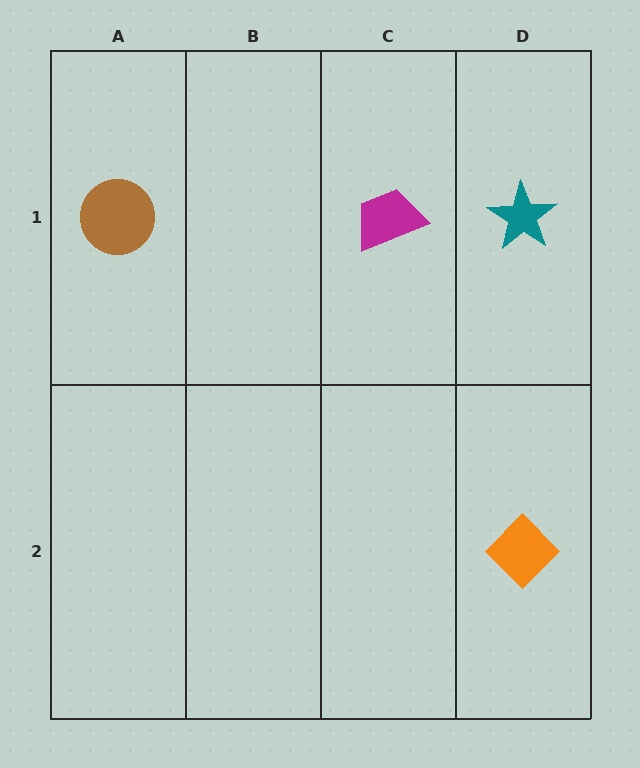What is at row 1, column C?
A magenta trapezoid.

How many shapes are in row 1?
3 shapes.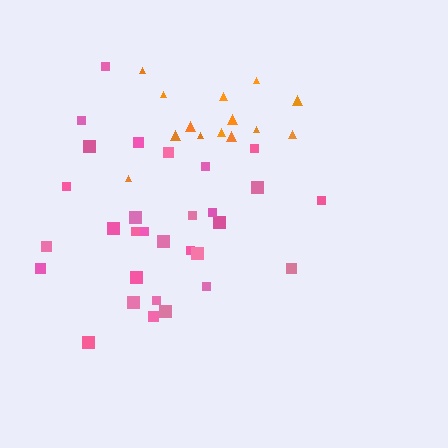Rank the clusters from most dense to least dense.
pink, orange.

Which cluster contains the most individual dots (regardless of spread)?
Pink (30).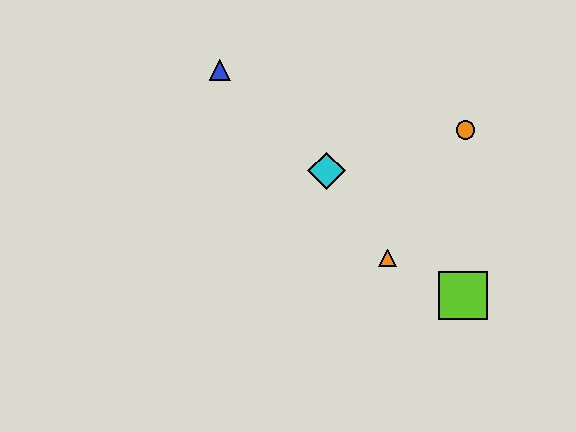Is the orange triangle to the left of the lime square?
Yes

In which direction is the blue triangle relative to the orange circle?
The blue triangle is to the left of the orange circle.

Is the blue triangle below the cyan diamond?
No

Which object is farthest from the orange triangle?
The blue triangle is farthest from the orange triangle.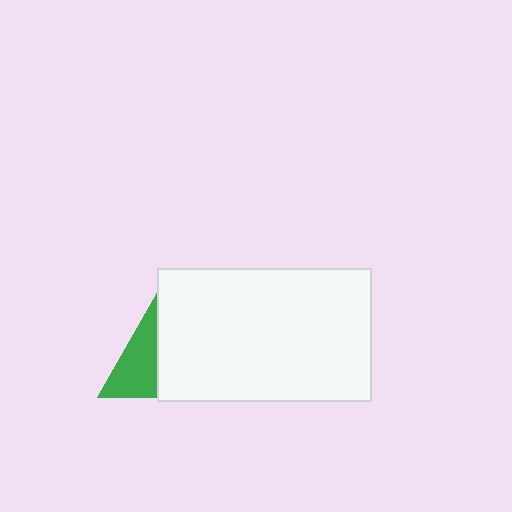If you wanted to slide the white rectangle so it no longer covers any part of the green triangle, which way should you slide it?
Slide it right — that is the most direct way to separate the two shapes.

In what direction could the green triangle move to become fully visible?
The green triangle could move left. That would shift it out from behind the white rectangle entirely.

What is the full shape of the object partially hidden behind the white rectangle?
The partially hidden object is a green triangle.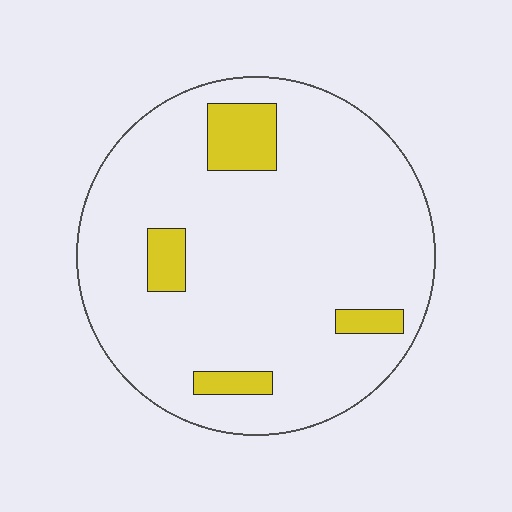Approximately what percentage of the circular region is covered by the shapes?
Approximately 10%.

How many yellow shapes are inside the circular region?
4.